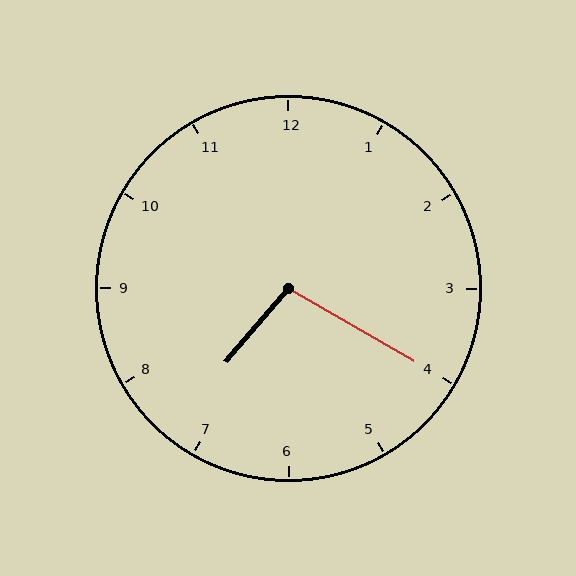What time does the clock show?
7:20.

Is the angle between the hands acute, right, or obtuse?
It is obtuse.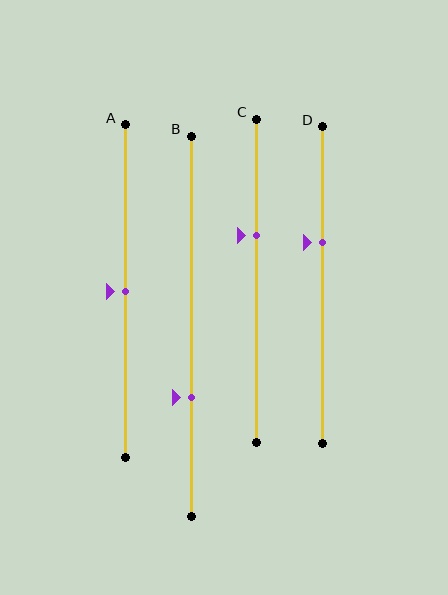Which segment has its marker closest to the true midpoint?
Segment A has its marker closest to the true midpoint.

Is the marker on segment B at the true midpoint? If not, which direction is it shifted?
No, the marker on segment B is shifted downward by about 19% of the segment length.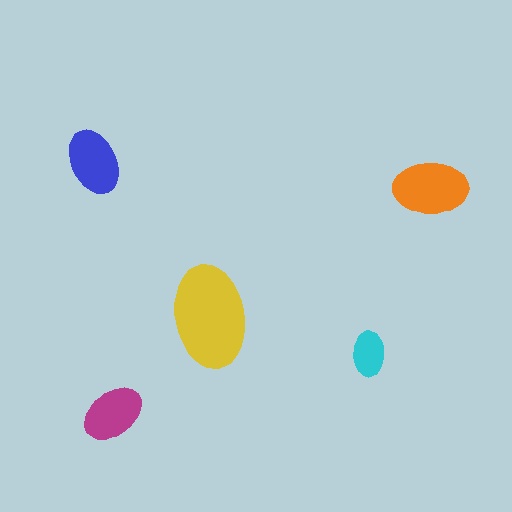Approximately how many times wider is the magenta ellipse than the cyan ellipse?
About 1.5 times wider.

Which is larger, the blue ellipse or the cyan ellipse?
The blue one.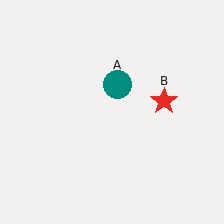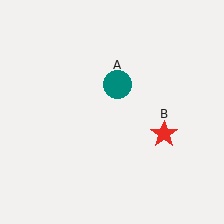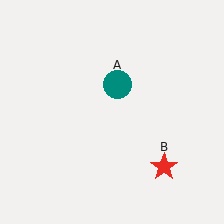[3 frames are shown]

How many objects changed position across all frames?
1 object changed position: red star (object B).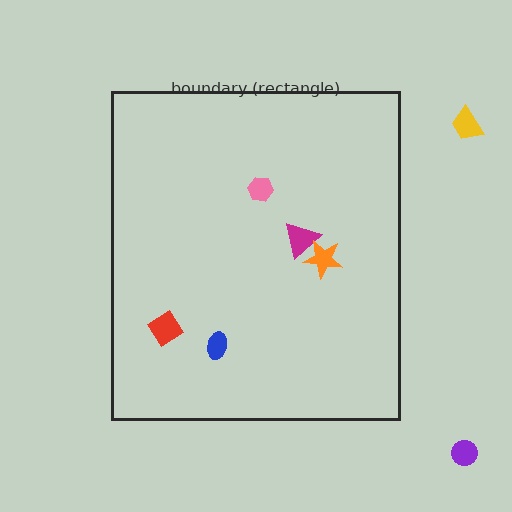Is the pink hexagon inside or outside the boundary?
Inside.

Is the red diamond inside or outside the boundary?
Inside.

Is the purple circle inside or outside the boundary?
Outside.